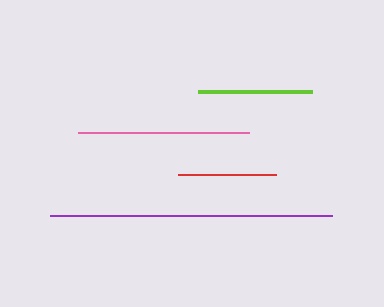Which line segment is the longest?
The purple line is the longest at approximately 283 pixels.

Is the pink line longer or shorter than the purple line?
The purple line is longer than the pink line.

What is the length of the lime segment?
The lime segment is approximately 114 pixels long.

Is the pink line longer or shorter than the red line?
The pink line is longer than the red line.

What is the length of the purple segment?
The purple segment is approximately 283 pixels long.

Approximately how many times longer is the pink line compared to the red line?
The pink line is approximately 1.8 times the length of the red line.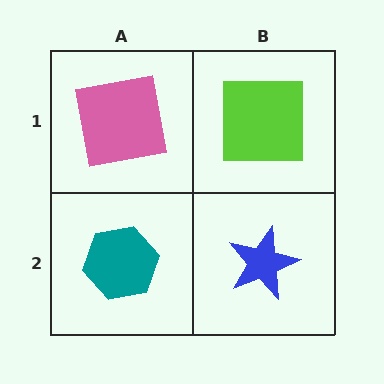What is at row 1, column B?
A lime square.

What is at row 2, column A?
A teal hexagon.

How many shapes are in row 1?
2 shapes.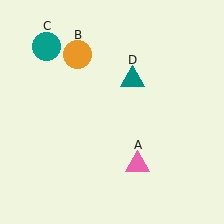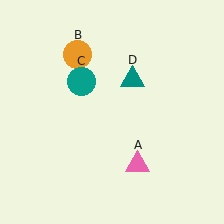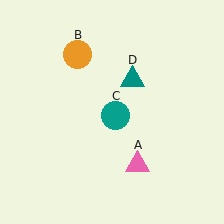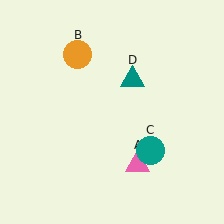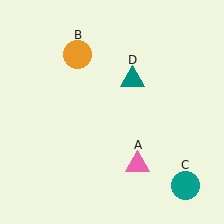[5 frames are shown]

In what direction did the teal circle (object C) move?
The teal circle (object C) moved down and to the right.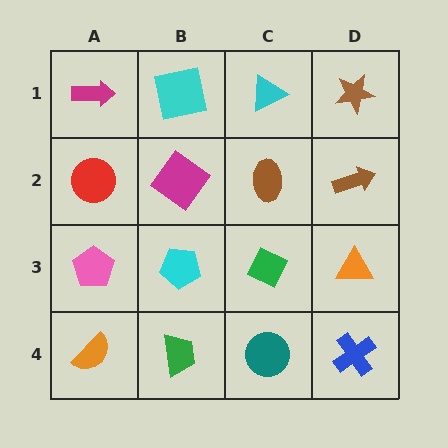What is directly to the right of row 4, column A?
A green trapezoid.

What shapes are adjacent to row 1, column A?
A red circle (row 2, column A), a cyan square (row 1, column B).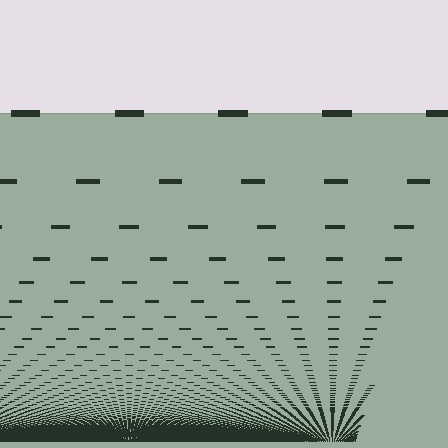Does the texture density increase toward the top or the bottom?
Density increases toward the bottom.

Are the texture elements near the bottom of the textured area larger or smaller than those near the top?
Smaller. The gradient is inverted — elements near the bottom are smaller and denser.